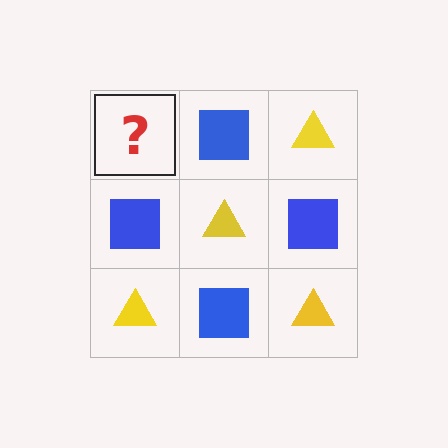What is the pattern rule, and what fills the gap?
The rule is that it alternates yellow triangle and blue square in a checkerboard pattern. The gap should be filled with a yellow triangle.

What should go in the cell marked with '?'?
The missing cell should contain a yellow triangle.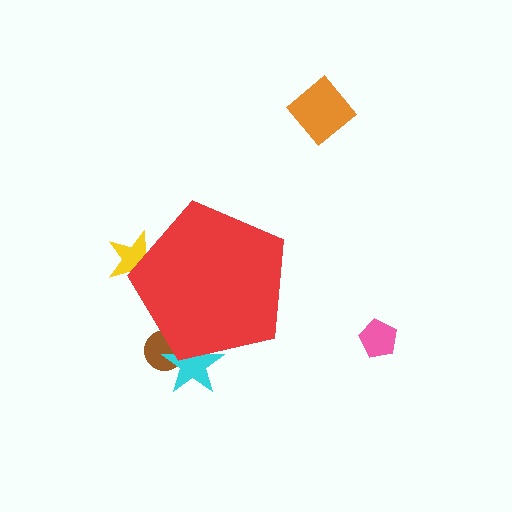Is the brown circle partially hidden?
Yes, the brown circle is partially hidden behind the red pentagon.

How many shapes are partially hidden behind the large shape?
3 shapes are partially hidden.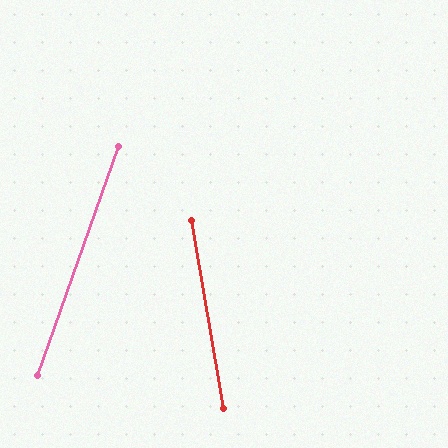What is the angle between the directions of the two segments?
Approximately 29 degrees.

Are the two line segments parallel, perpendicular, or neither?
Neither parallel nor perpendicular — they differ by about 29°.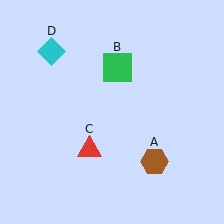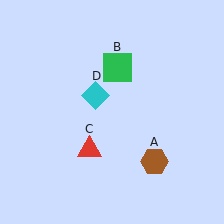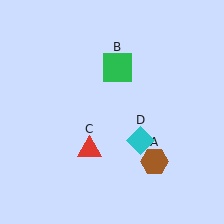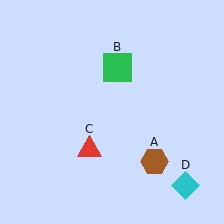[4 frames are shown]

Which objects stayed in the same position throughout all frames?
Brown hexagon (object A) and green square (object B) and red triangle (object C) remained stationary.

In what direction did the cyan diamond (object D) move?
The cyan diamond (object D) moved down and to the right.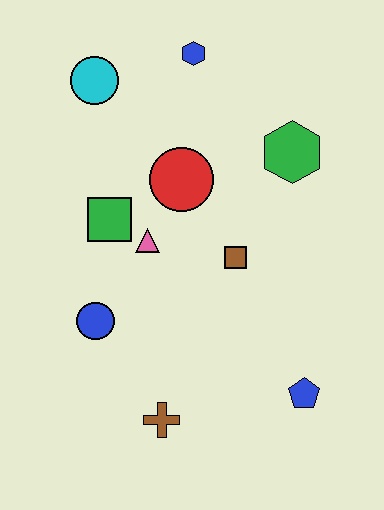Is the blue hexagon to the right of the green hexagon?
No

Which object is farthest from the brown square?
The cyan circle is farthest from the brown square.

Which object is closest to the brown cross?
The blue circle is closest to the brown cross.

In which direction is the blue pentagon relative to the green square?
The blue pentagon is to the right of the green square.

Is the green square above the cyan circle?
No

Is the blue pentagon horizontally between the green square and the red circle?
No